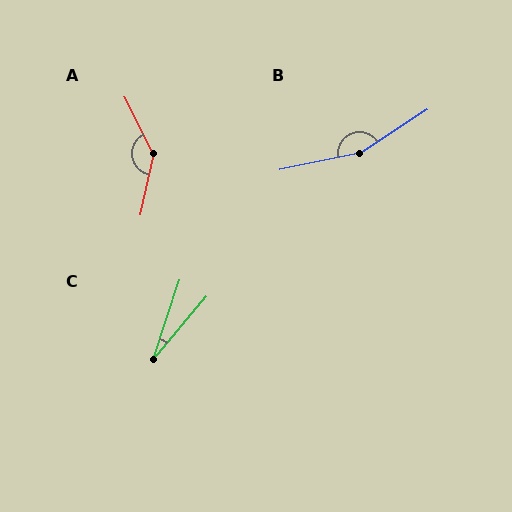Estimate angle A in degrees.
Approximately 141 degrees.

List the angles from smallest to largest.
C (22°), A (141°), B (159°).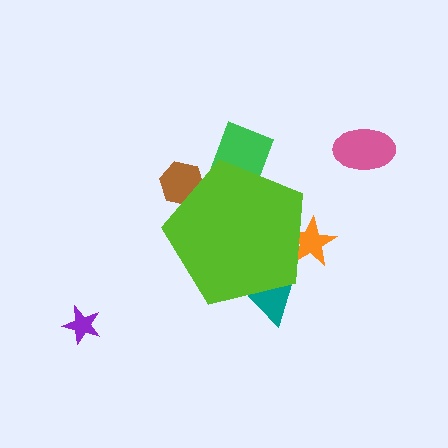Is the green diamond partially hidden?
Yes, the green diamond is partially hidden behind the lime pentagon.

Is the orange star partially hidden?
Yes, the orange star is partially hidden behind the lime pentagon.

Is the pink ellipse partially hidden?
No, the pink ellipse is fully visible.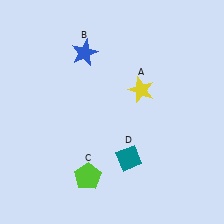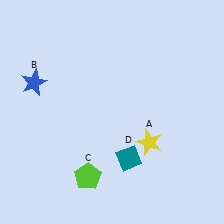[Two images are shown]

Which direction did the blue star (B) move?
The blue star (B) moved left.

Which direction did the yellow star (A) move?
The yellow star (A) moved down.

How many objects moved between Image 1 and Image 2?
2 objects moved between the two images.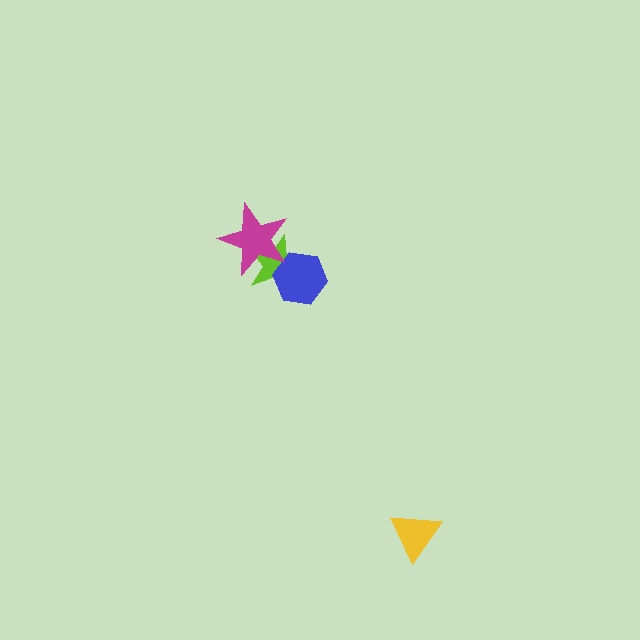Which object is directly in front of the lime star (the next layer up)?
The blue hexagon is directly in front of the lime star.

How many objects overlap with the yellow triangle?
0 objects overlap with the yellow triangle.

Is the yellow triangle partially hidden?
No, no other shape covers it.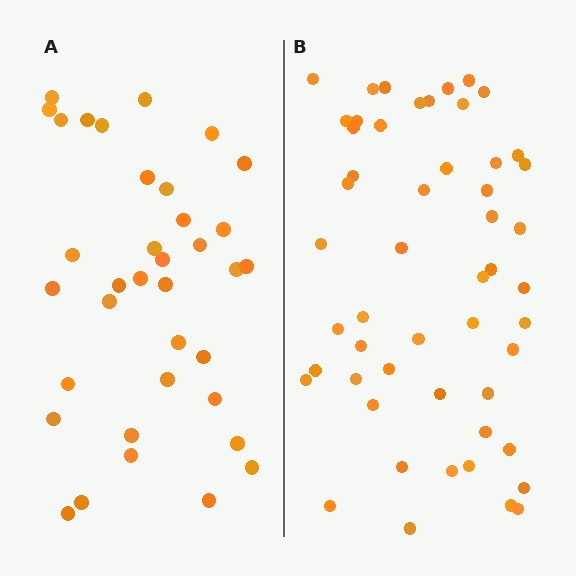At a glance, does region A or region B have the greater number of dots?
Region B (the right region) has more dots.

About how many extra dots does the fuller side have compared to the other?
Region B has approximately 15 more dots than region A.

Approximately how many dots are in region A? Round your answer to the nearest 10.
About 40 dots. (The exact count is 36, which rounds to 40.)